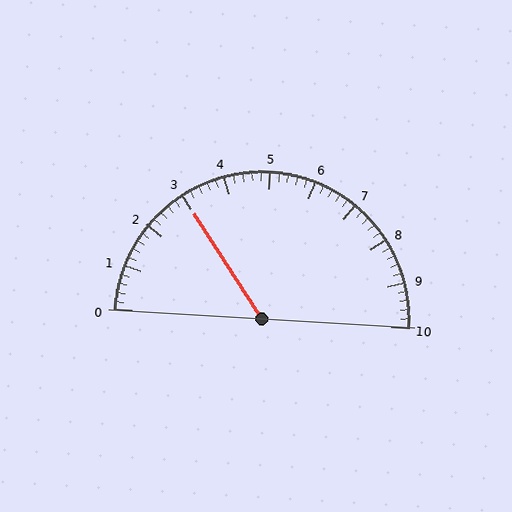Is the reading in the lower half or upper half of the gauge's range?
The reading is in the lower half of the range (0 to 10).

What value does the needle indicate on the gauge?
The needle indicates approximately 3.0.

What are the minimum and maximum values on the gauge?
The gauge ranges from 0 to 10.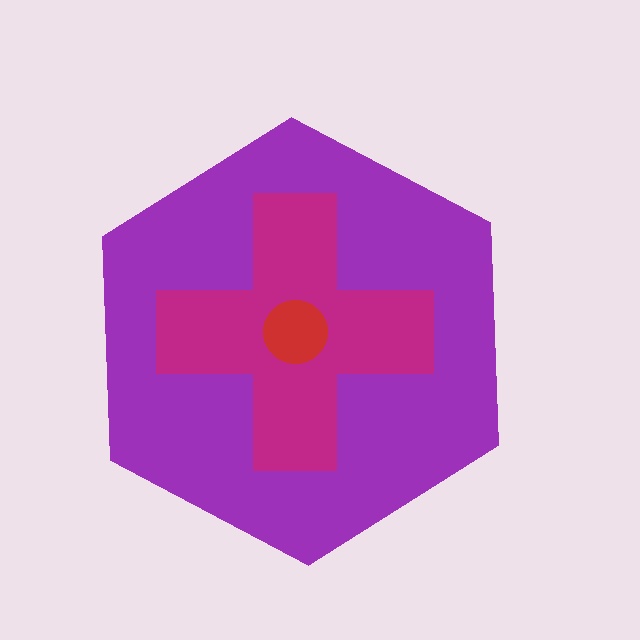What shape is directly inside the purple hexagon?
The magenta cross.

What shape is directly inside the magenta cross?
The red circle.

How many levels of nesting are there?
3.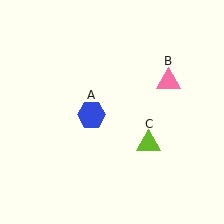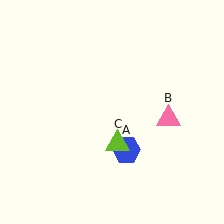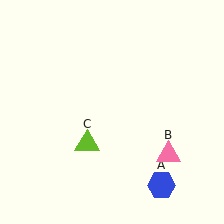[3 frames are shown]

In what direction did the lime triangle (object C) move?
The lime triangle (object C) moved left.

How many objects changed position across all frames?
3 objects changed position: blue hexagon (object A), pink triangle (object B), lime triangle (object C).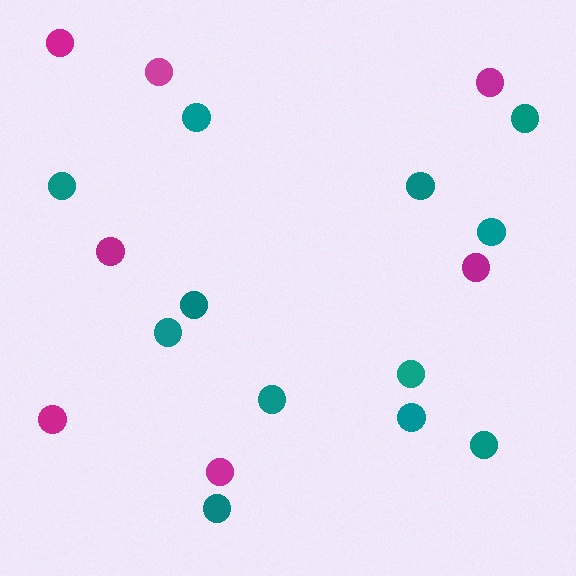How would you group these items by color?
There are 2 groups: one group of magenta circles (7) and one group of teal circles (12).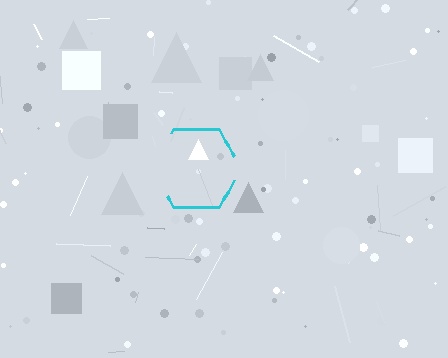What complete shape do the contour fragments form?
The contour fragments form a hexagon.